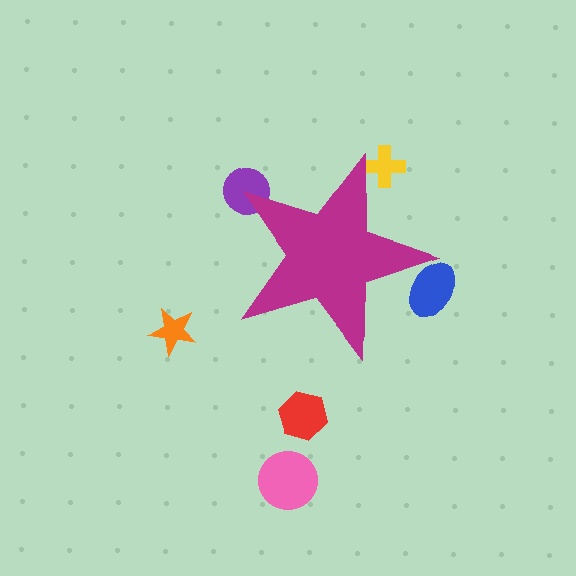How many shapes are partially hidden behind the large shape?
3 shapes are partially hidden.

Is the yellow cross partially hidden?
Yes, the yellow cross is partially hidden behind the magenta star.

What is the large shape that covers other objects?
A magenta star.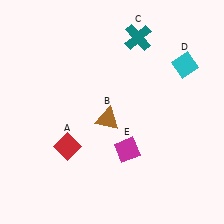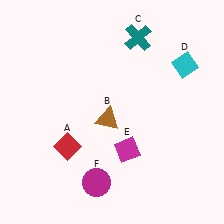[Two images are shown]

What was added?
A magenta circle (F) was added in Image 2.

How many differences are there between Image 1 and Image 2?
There is 1 difference between the two images.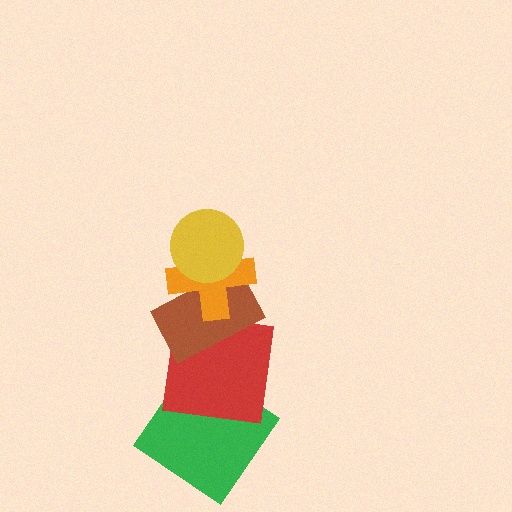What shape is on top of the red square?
The brown rectangle is on top of the red square.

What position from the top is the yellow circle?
The yellow circle is 1st from the top.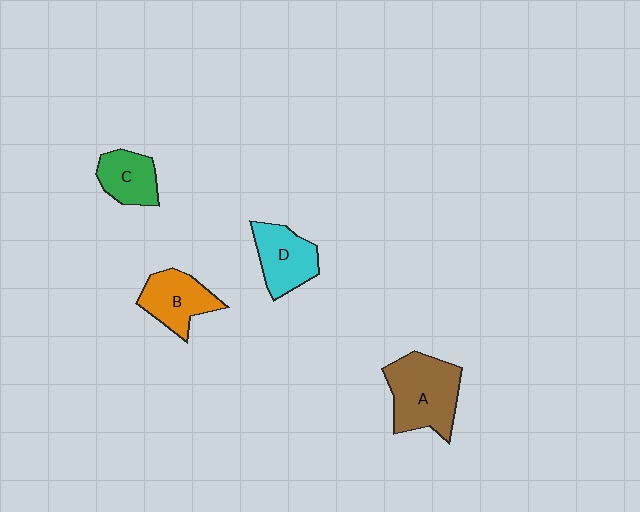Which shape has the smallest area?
Shape C (green).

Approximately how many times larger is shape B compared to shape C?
Approximately 1.2 times.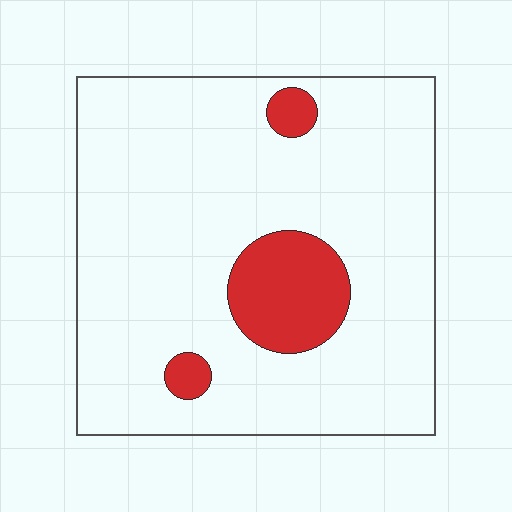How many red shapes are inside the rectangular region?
3.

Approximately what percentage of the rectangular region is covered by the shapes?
Approximately 10%.